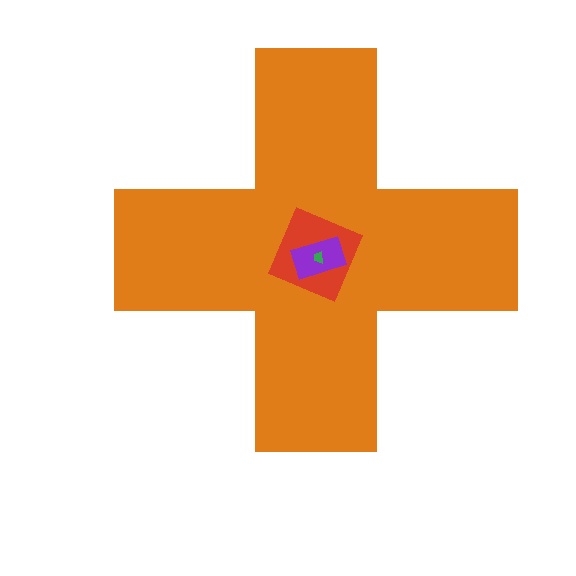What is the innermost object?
The green trapezoid.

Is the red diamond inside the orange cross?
Yes.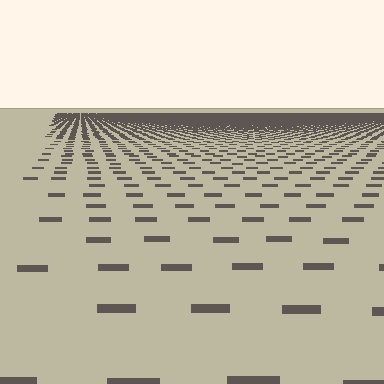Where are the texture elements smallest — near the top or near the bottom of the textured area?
Near the top.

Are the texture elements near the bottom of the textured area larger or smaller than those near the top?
Larger. Near the bottom, elements are closer to the viewer and appear at a bigger on-screen size.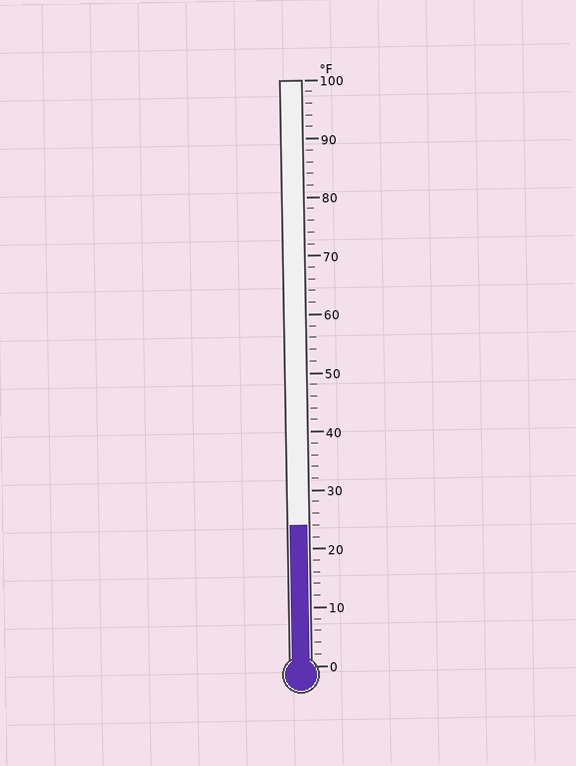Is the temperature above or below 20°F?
The temperature is above 20°F.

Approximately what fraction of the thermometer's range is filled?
The thermometer is filled to approximately 25% of its range.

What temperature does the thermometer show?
The thermometer shows approximately 24°F.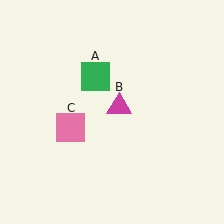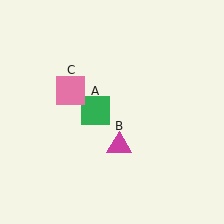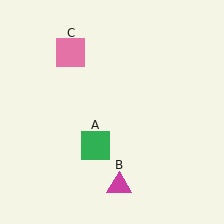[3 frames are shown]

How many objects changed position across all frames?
3 objects changed position: green square (object A), magenta triangle (object B), pink square (object C).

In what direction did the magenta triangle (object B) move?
The magenta triangle (object B) moved down.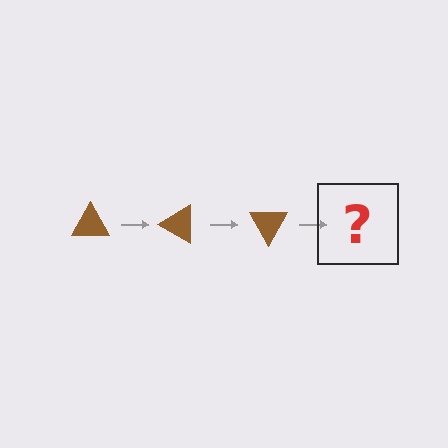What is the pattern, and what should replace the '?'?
The pattern is that the triangle rotates 30 degrees each step. The '?' should be a brown triangle rotated 90 degrees.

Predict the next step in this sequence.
The next step is a brown triangle rotated 90 degrees.